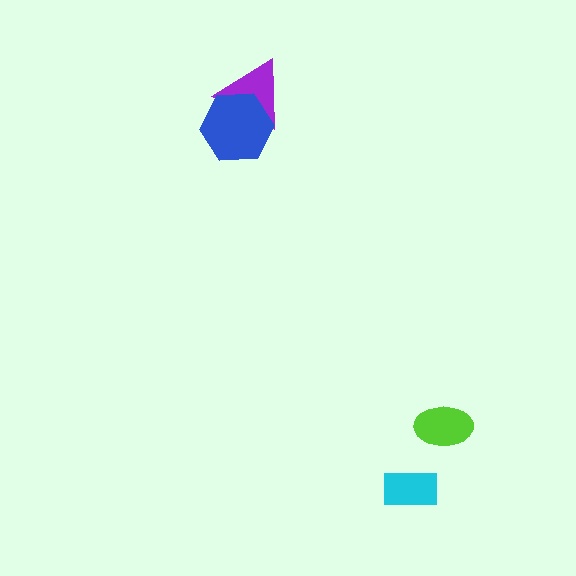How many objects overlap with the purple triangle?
1 object overlaps with the purple triangle.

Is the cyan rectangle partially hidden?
No, no other shape covers it.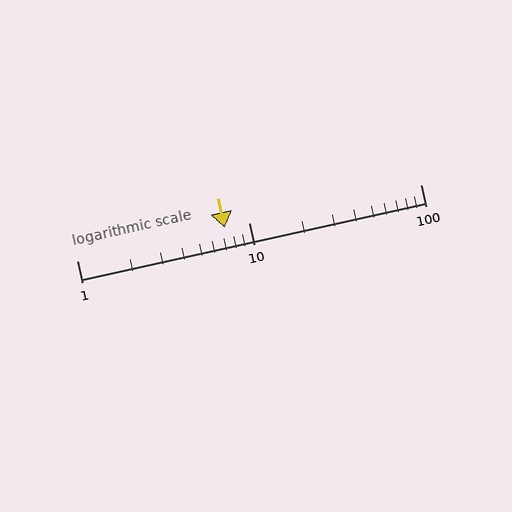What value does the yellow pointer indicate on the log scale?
The pointer indicates approximately 7.3.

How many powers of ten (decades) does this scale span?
The scale spans 2 decades, from 1 to 100.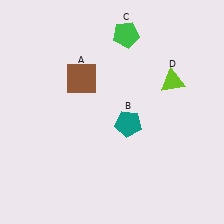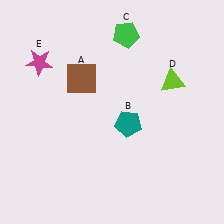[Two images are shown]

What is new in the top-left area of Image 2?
A magenta star (E) was added in the top-left area of Image 2.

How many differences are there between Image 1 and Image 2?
There is 1 difference between the two images.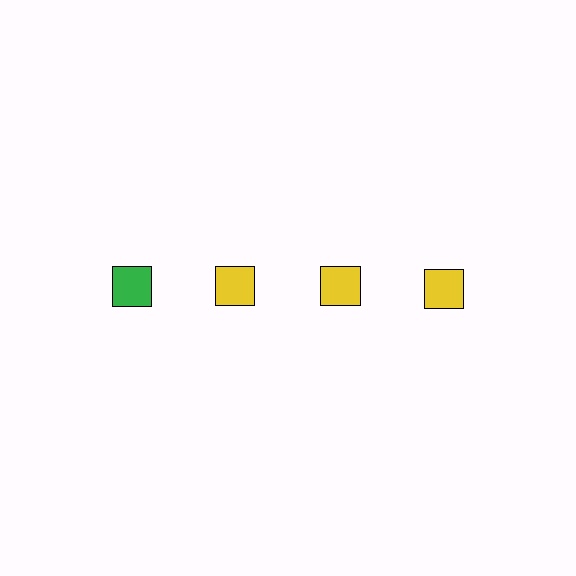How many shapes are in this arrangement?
There are 4 shapes arranged in a grid pattern.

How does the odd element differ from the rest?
It has a different color: green instead of yellow.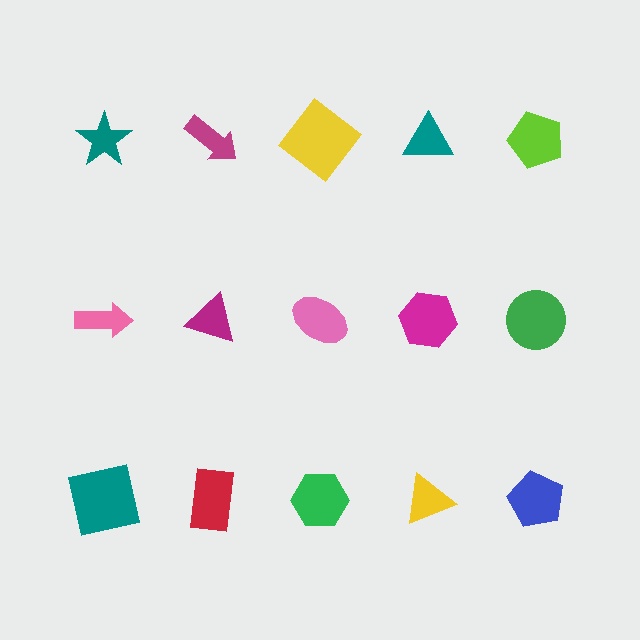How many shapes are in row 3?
5 shapes.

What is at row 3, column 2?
A red rectangle.